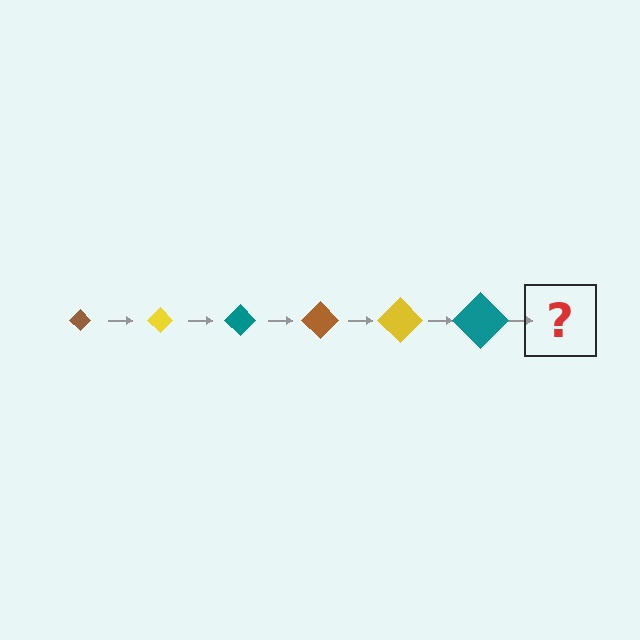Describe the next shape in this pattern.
It should be a brown diamond, larger than the previous one.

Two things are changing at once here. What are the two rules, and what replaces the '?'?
The two rules are that the diamond grows larger each step and the color cycles through brown, yellow, and teal. The '?' should be a brown diamond, larger than the previous one.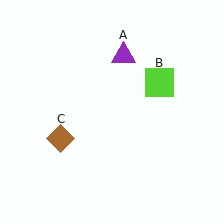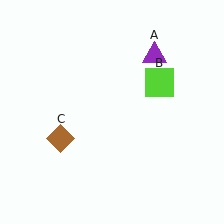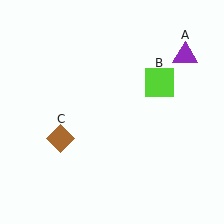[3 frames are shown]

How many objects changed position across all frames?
1 object changed position: purple triangle (object A).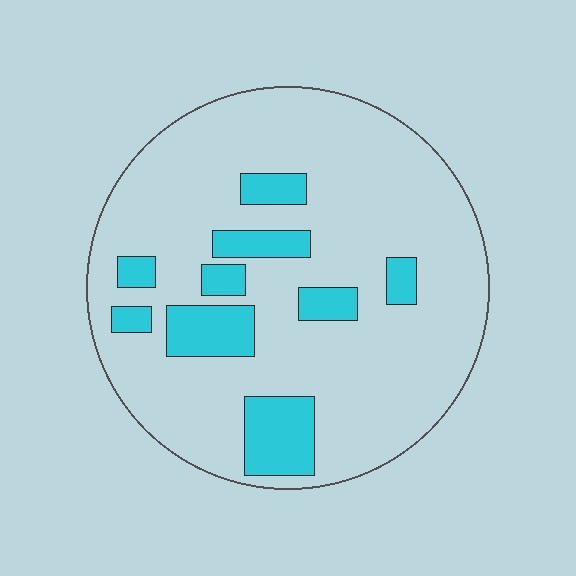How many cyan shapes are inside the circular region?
9.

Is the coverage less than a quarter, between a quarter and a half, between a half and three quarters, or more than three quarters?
Less than a quarter.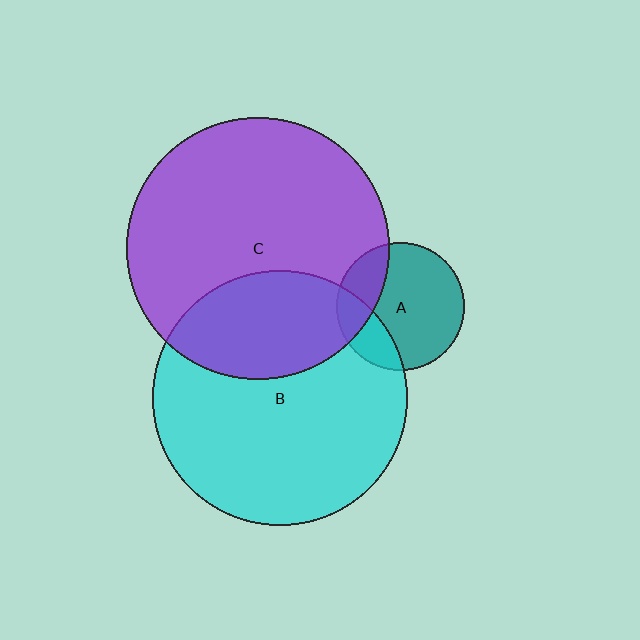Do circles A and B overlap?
Yes.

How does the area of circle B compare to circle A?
Approximately 3.9 times.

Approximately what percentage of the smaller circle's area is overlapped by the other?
Approximately 25%.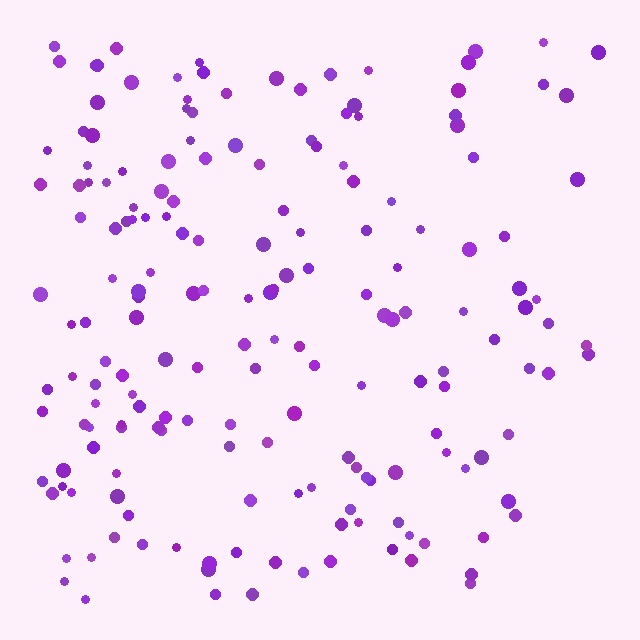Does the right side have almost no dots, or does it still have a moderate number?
Still a moderate number, just noticeably fewer than the left.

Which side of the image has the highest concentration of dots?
The left.